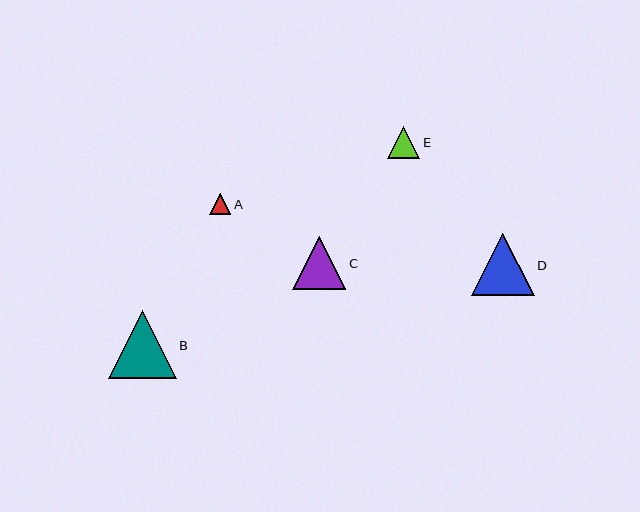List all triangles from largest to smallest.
From largest to smallest: B, D, C, E, A.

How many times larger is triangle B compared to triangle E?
Triangle B is approximately 2.1 times the size of triangle E.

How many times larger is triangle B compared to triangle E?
Triangle B is approximately 2.1 times the size of triangle E.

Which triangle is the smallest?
Triangle A is the smallest with a size of approximately 21 pixels.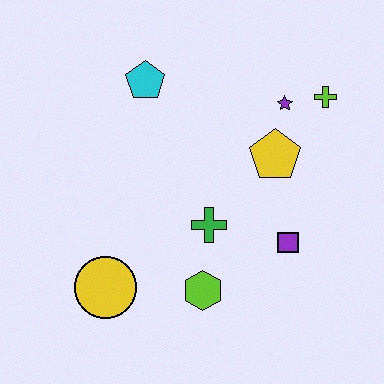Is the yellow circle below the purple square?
Yes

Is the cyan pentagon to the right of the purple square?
No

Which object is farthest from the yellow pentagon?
The yellow circle is farthest from the yellow pentagon.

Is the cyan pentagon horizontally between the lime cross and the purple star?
No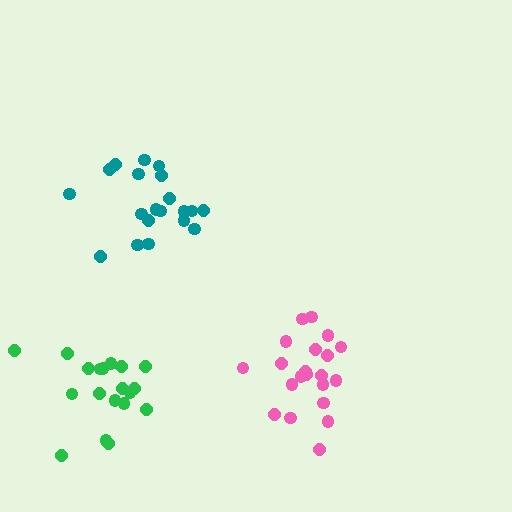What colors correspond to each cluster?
The clusters are colored: teal, pink, green.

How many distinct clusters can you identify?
There are 3 distinct clusters.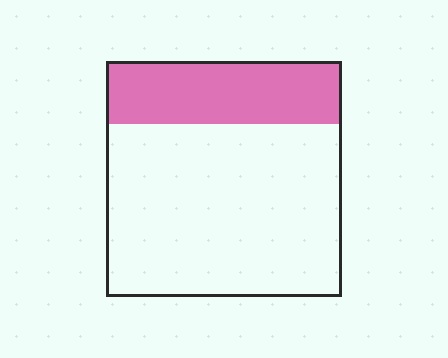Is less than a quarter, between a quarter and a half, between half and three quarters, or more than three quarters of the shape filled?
Between a quarter and a half.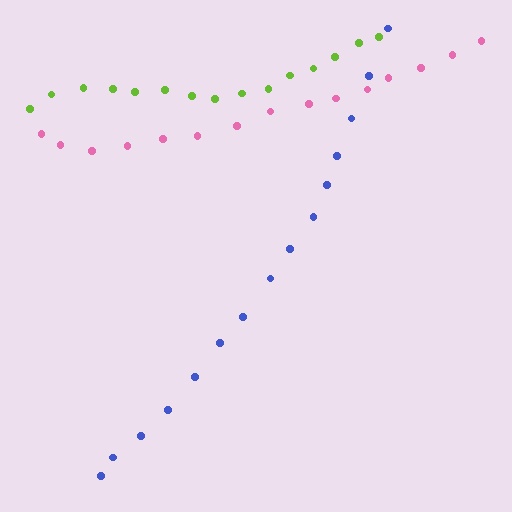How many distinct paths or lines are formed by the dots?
There are 3 distinct paths.